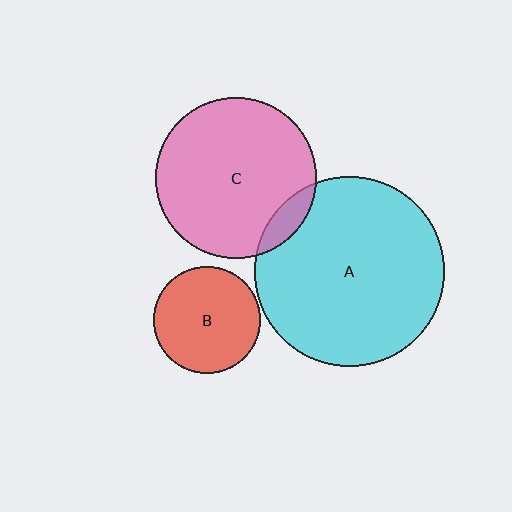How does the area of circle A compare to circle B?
Approximately 3.2 times.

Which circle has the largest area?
Circle A (cyan).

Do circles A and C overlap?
Yes.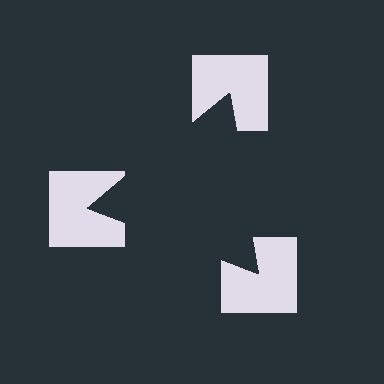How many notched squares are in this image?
There are 3 — one at each vertex of the illusory triangle.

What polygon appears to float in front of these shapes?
An illusory triangle — its edges are inferred from the aligned wedge cuts in the notched squares, not physically drawn.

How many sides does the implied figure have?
3 sides.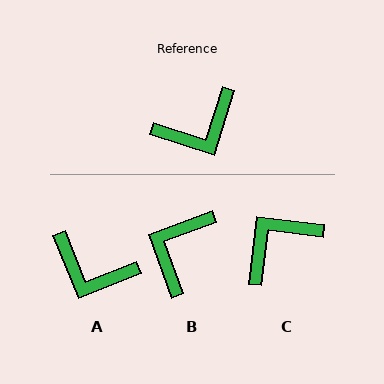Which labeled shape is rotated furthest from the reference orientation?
C, about 169 degrees away.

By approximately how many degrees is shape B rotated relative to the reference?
Approximately 142 degrees clockwise.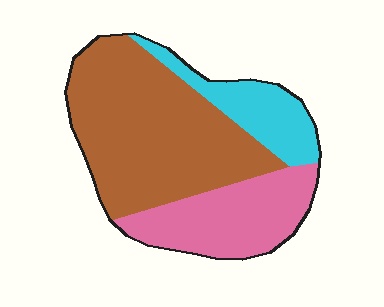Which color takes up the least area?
Cyan, at roughly 15%.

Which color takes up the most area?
Brown, at roughly 55%.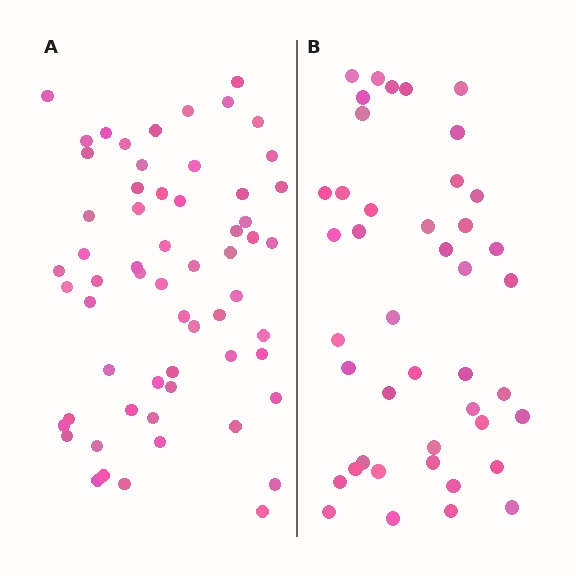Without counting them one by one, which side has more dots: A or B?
Region A (the left region) has more dots.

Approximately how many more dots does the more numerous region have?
Region A has approximately 15 more dots than region B.